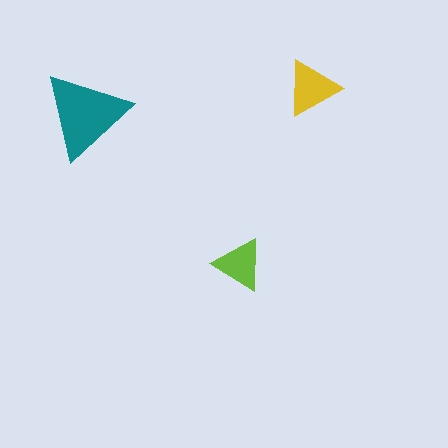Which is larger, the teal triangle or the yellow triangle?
The teal one.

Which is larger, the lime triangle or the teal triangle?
The teal one.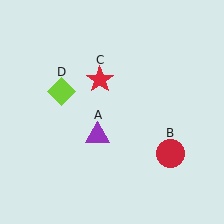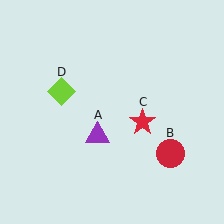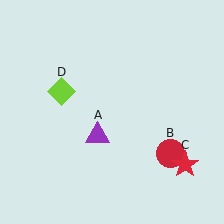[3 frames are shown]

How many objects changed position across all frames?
1 object changed position: red star (object C).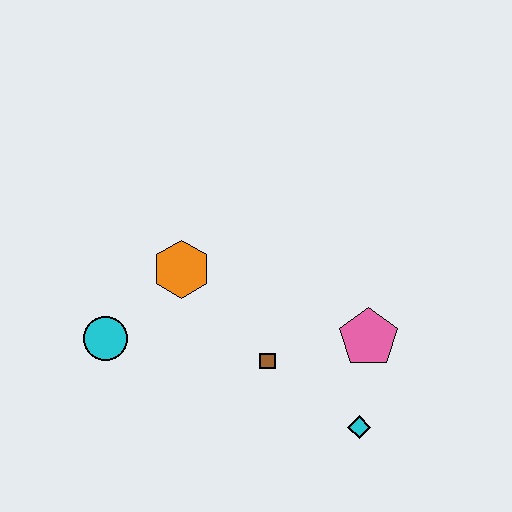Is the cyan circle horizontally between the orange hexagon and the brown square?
No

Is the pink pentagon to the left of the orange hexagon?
No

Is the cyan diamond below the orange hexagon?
Yes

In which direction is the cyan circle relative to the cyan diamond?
The cyan circle is to the left of the cyan diamond.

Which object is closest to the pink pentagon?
The cyan diamond is closest to the pink pentagon.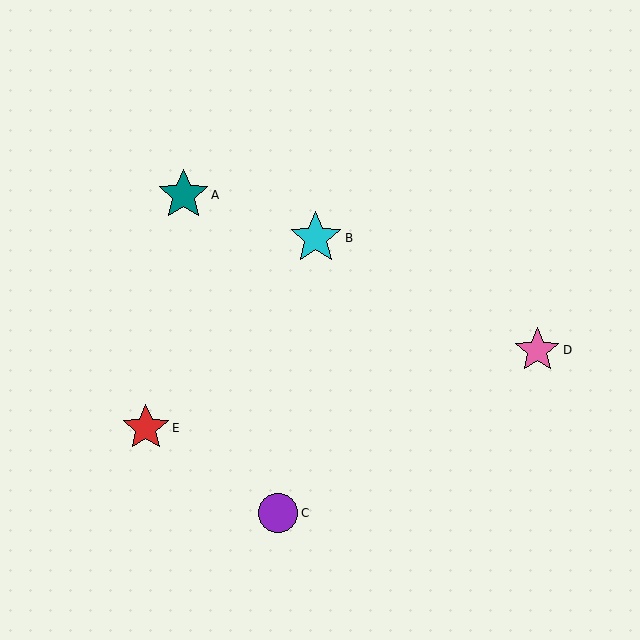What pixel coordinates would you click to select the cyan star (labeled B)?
Click at (316, 238) to select the cyan star B.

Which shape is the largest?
The cyan star (labeled B) is the largest.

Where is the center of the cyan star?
The center of the cyan star is at (316, 238).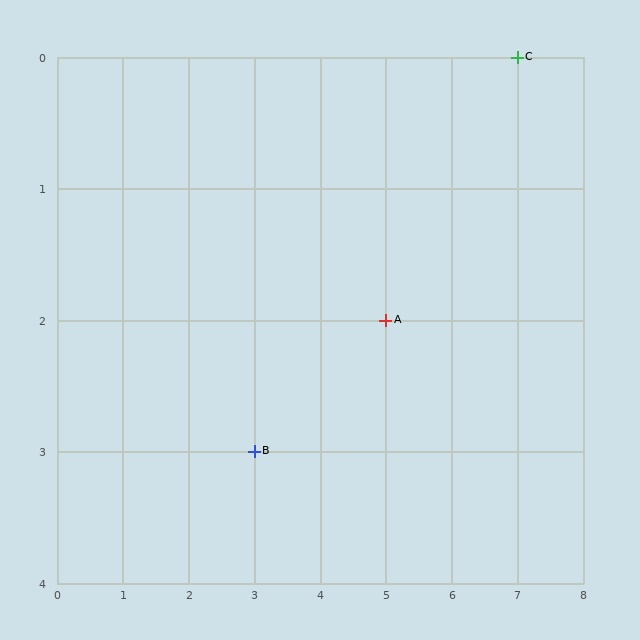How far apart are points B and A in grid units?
Points B and A are 2 columns and 1 row apart (about 2.2 grid units diagonally).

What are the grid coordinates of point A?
Point A is at grid coordinates (5, 2).